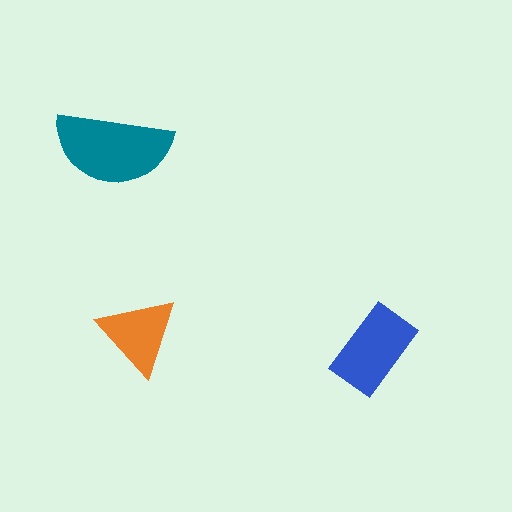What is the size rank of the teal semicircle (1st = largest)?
1st.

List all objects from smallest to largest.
The orange triangle, the blue rectangle, the teal semicircle.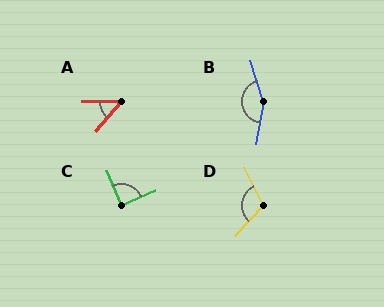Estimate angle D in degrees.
Approximately 111 degrees.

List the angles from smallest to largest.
A (50°), C (89°), D (111°), B (154°).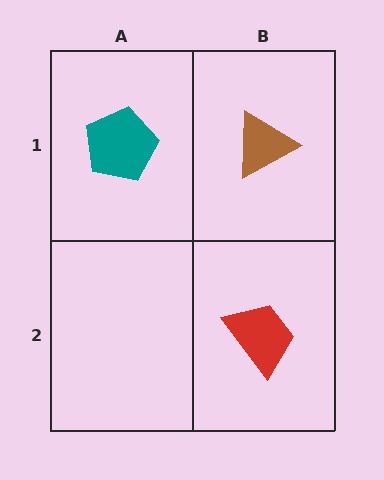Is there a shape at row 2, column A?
No, that cell is empty.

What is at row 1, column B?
A brown triangle.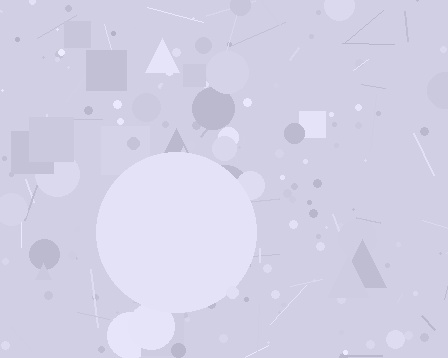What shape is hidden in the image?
A circle is hidden in the image.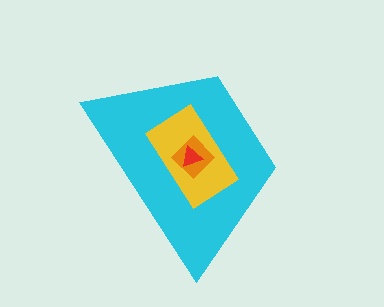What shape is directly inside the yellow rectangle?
The orange diamond.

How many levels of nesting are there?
4.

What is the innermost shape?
The red triangle.